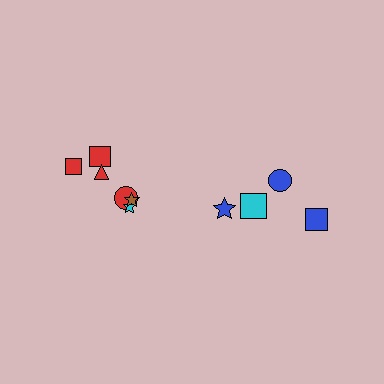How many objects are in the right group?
There are 4 objects.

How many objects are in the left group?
There are 6 objects.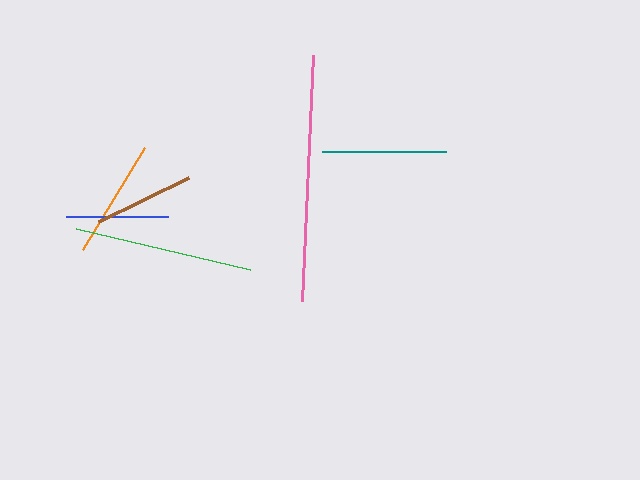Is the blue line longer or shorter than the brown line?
The blue line is longer than the brown line.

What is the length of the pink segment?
The pink segment is approximately 246 pixels long.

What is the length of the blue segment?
The blue segment is approximately 102 pixels long.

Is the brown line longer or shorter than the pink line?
The pink line is longer than the brown line.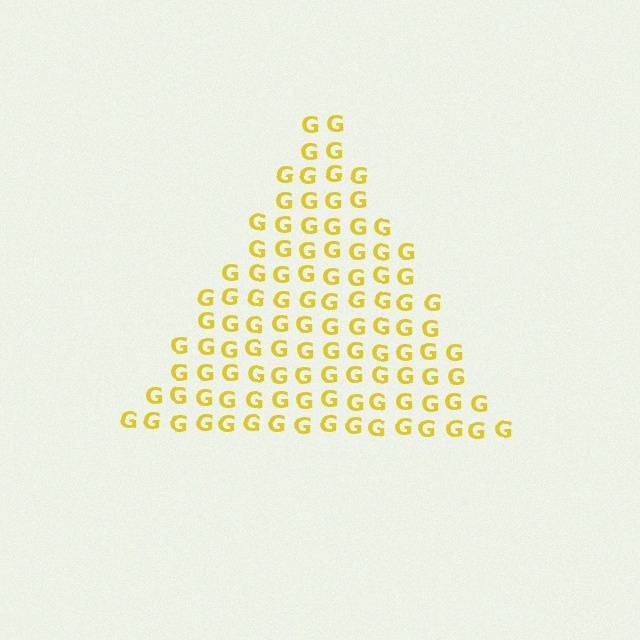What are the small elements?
The small elements are letter G's.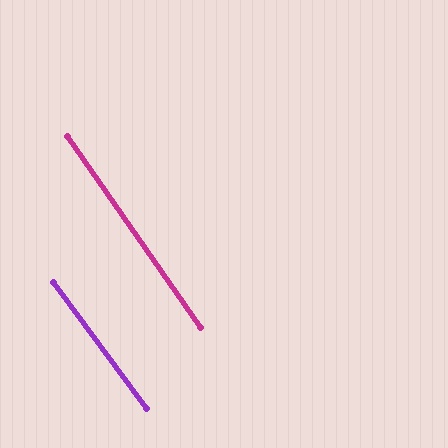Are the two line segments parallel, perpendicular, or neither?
Parallel — their directions differ by only 1.8°.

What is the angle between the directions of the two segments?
Approximately 2 degrees.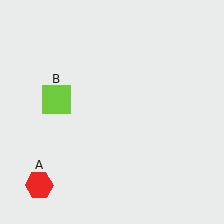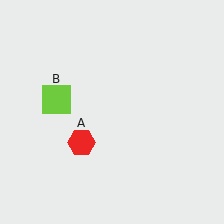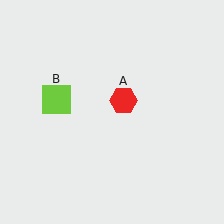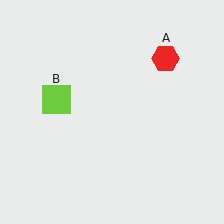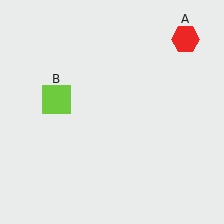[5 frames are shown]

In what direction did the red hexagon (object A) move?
The red hexagon (object A) moved up and to the right.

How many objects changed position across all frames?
1 object changed position: red hexagon (object A).